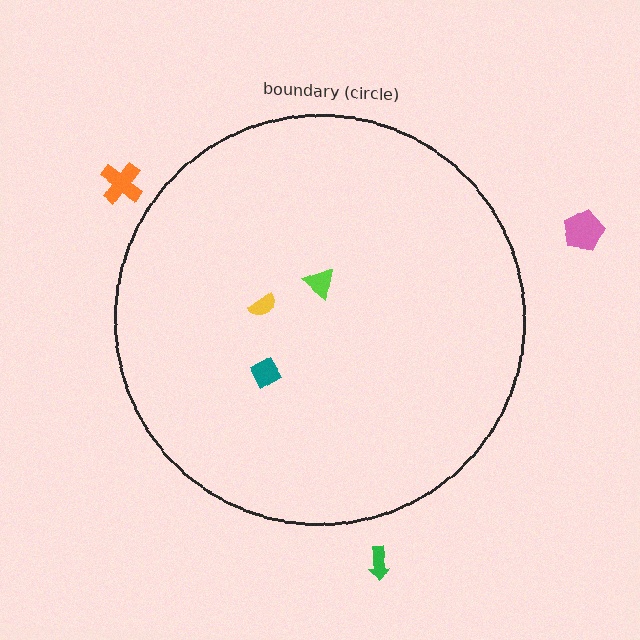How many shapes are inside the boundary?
3 inside, 3 outside.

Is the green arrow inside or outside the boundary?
Outside.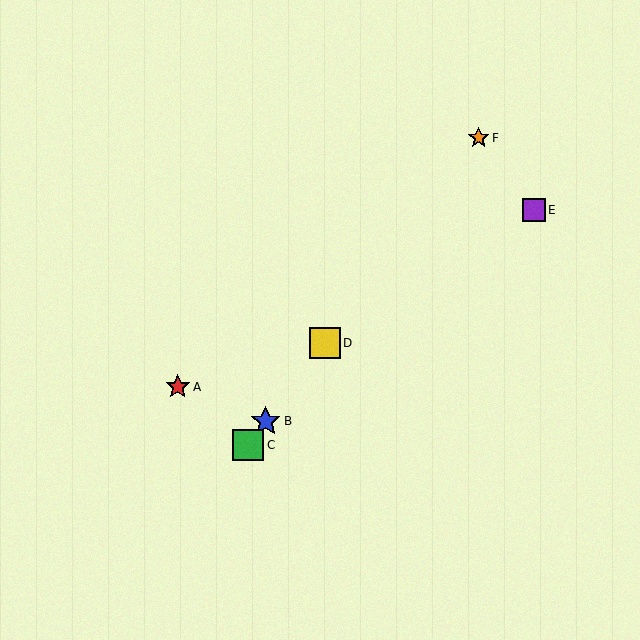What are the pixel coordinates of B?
Object B is at (266, 421).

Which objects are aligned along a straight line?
Objects B, C, D, F are aligned along a straight line.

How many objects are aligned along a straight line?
4 objects (B, C, D, F) are aligned along a straight line.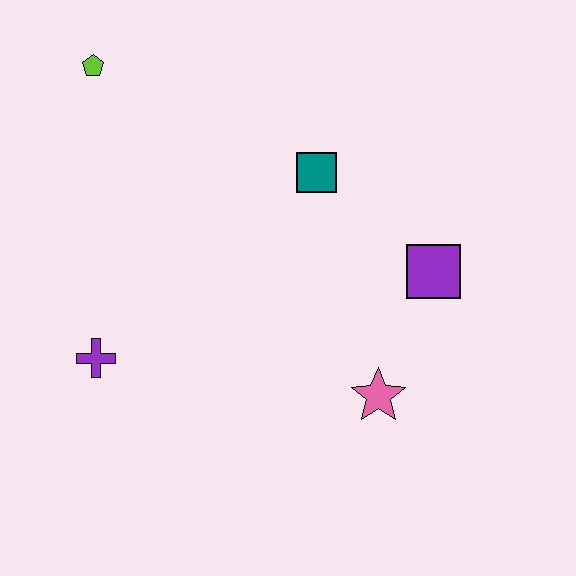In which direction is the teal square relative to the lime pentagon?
The teal square is to the right of the lime pentagon.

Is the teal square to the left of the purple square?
Yes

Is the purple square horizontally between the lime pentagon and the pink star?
No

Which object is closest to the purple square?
The pink star is closest to the purple square.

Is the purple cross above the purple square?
No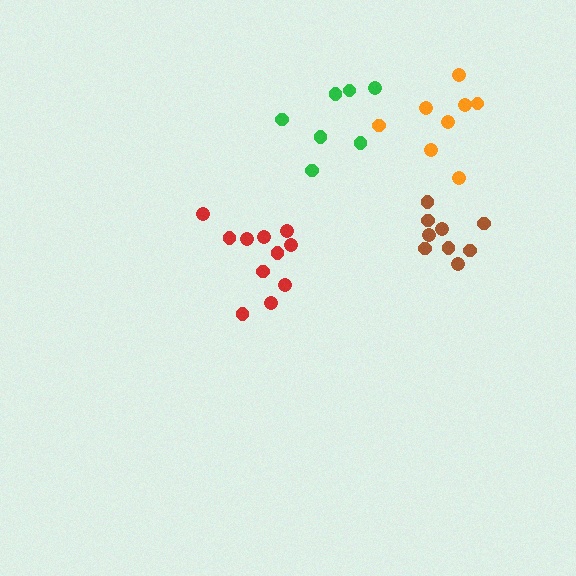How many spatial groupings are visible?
There are 4 spatial groupings.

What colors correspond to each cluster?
The clusters are colored: green, brown, red, orange.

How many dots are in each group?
Group 1: 7 dots, Group 2: 9 dots, Group 3: 11 dots, Group 4: 8 dots (35 total).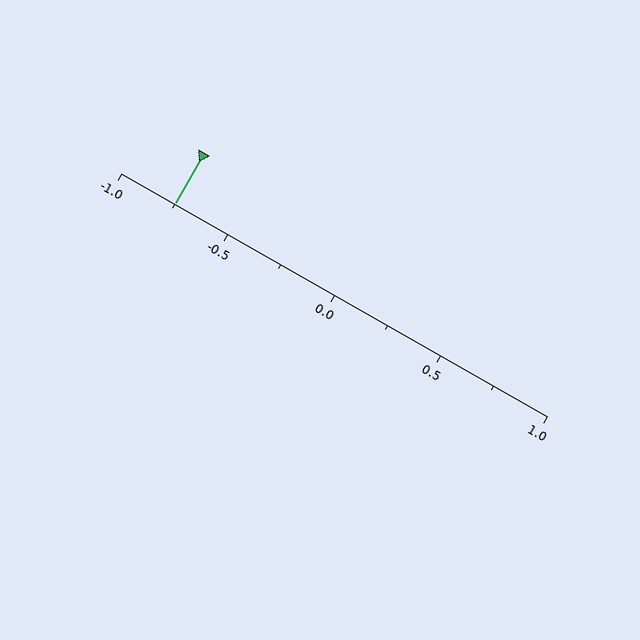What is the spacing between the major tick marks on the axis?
The major ticks are spaced 0.5 apart.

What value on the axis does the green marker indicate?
The marker indicates approximately -0.75.